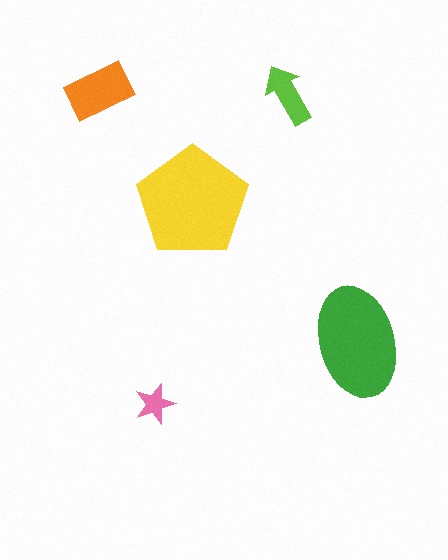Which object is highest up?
The orange rectangle is topmost.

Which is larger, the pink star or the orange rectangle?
The orange rectangle.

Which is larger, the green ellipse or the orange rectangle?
The green ellipse.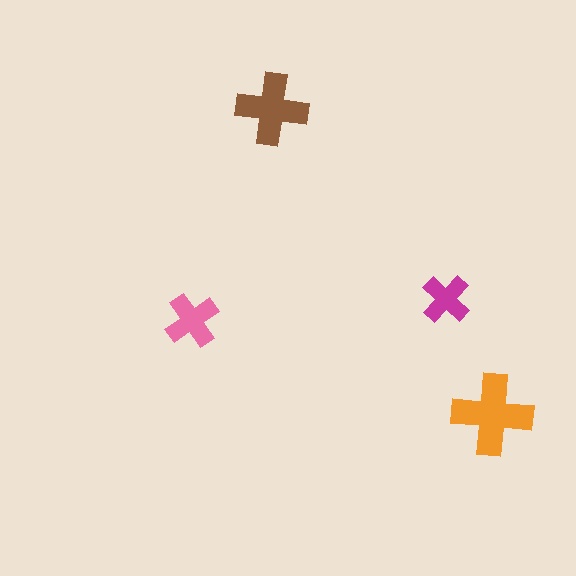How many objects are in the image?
There are 4 objects in the image.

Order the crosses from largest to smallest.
the orange one, the brown one, the pink one, the magenta one.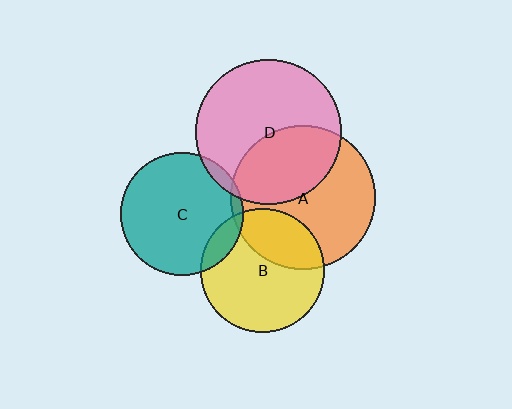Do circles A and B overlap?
Yes.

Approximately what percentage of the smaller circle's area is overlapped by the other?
Approximately 30%.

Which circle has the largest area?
Circle D (pink).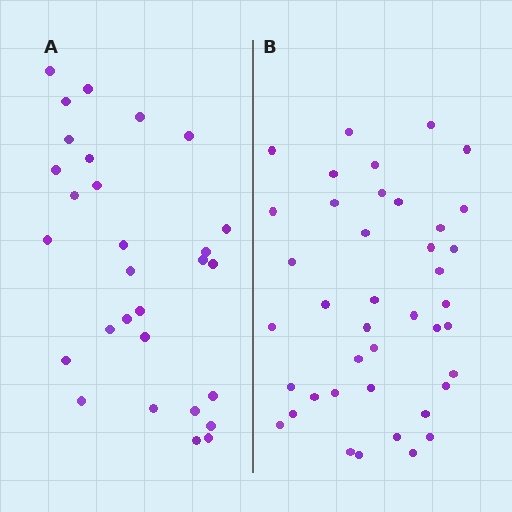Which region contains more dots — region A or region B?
Region B (the right region) has more dots.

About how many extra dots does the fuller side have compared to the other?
Region B has roughly 12 or so more dots than region A.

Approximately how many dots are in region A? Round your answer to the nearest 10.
About 30 dots. (The exact count is 29, which rounds to 30.)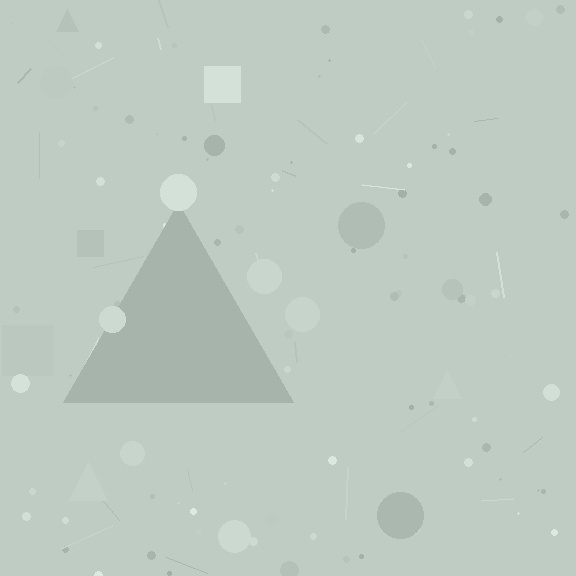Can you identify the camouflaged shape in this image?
The camouflaged shape is a triangle.